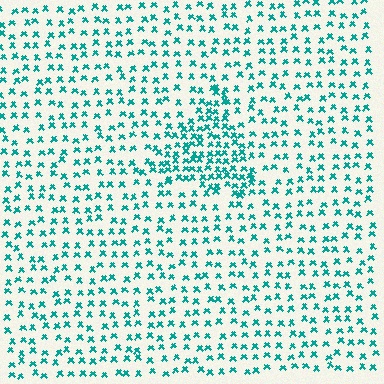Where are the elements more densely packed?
The elements are more densely packed inside the triangle boundary.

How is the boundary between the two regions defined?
The boundary is defined by a change in element density (approximately 2.0x ratio). All elements are the same color, size, and shape.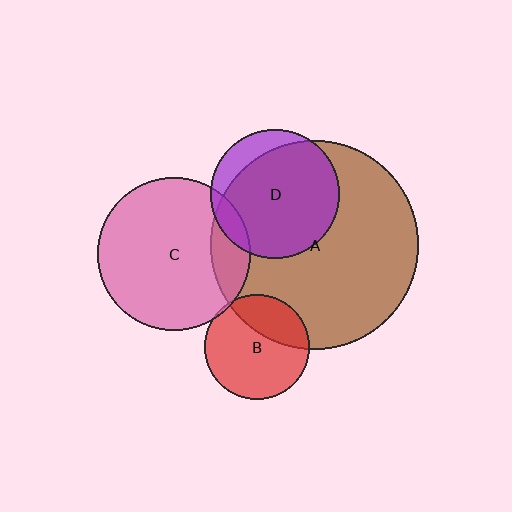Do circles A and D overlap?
Yes.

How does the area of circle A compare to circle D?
Approximately 2.6 times.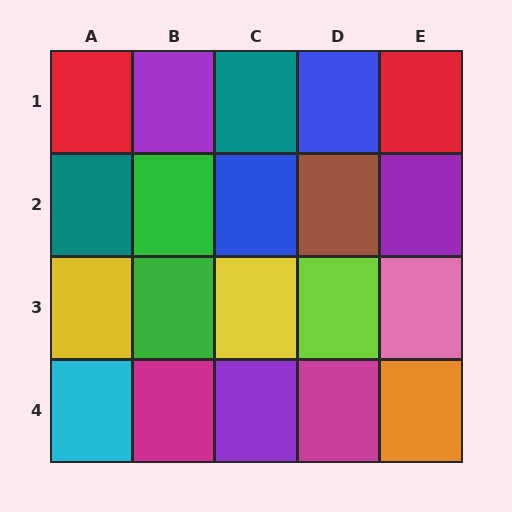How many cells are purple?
3 cells are purple.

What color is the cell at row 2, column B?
Green.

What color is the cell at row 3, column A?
Yellow.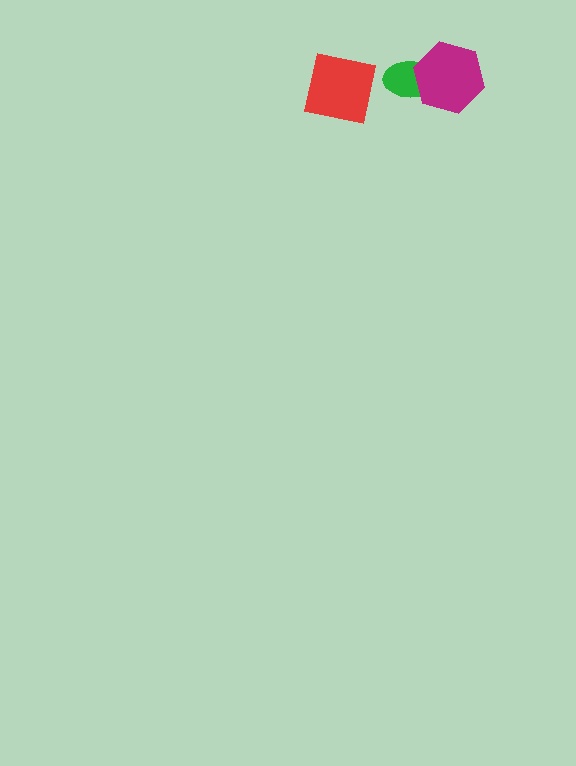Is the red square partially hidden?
No, no other shape covers it.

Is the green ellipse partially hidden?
Yes, it is partially covered by another shape.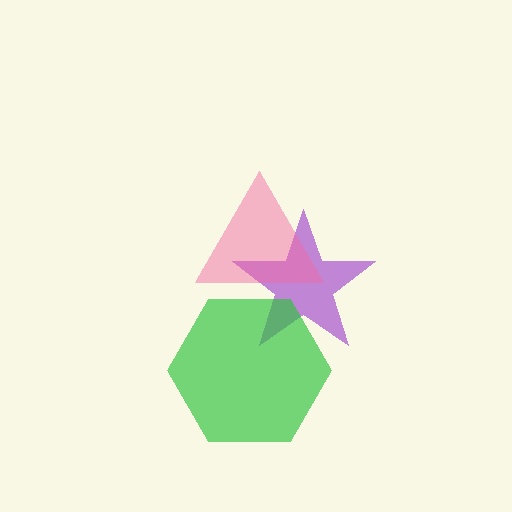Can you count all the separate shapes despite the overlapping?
Yes, there are 3 separate shapes.